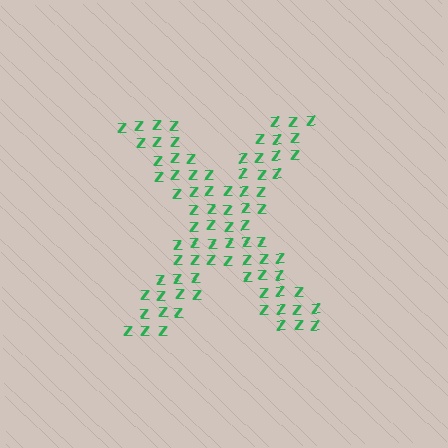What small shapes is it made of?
It is made of small letter Z's.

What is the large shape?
The large shape is the letter X.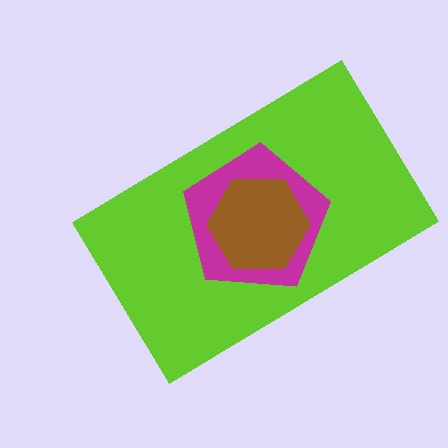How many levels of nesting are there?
3.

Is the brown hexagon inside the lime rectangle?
Yes.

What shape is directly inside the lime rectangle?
The magenta pentagon.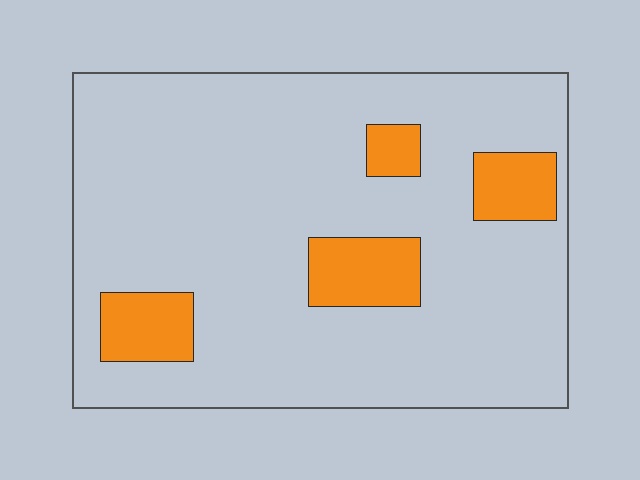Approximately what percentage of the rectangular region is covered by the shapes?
Approximately 15%.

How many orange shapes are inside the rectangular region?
4.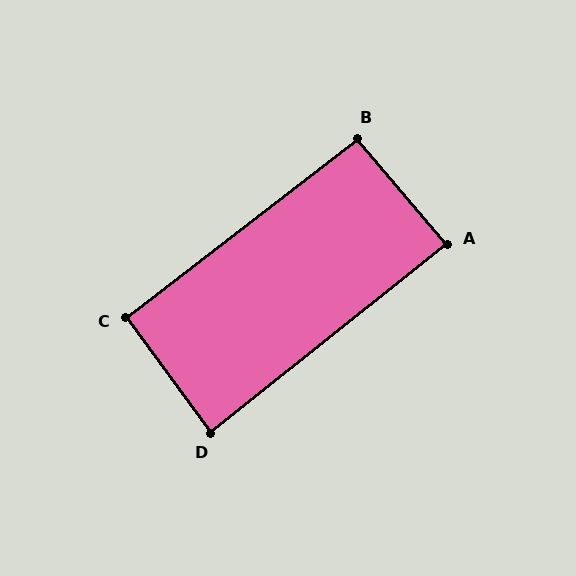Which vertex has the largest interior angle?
B, at approximately 92 degrees.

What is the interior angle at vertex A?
Approximately 88 degrees (approximately right).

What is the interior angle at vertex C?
Approximately 92 degrees (approximately right).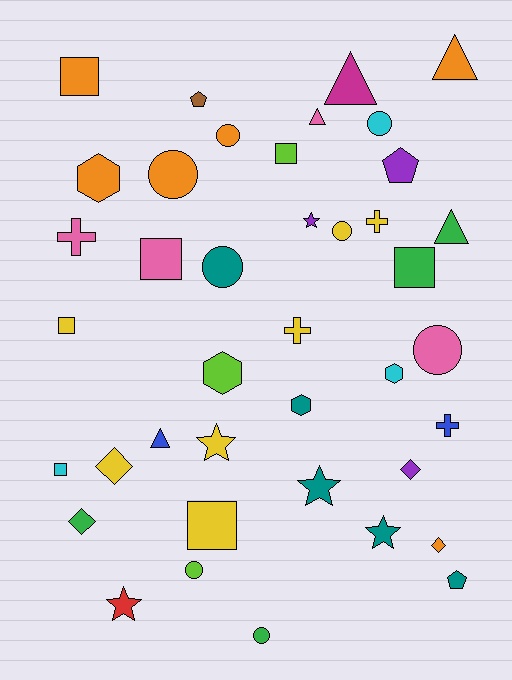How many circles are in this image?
There are 8 circles.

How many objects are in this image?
There are 40 objects.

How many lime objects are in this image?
There are 3 lime objects.